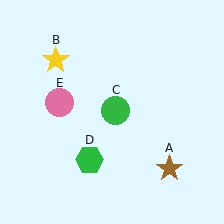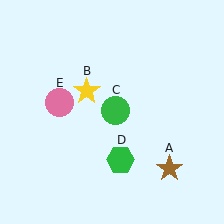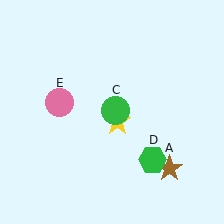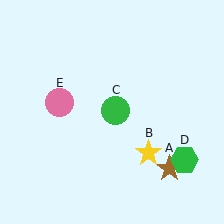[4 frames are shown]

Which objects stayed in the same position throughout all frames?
Brown star (object A) and green circle (object C) and pink circle (object E) remained stationary.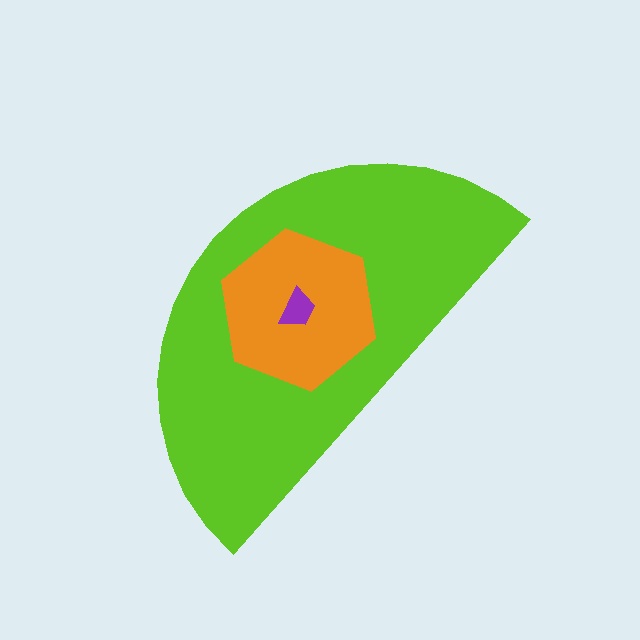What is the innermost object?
The purple trapezoid.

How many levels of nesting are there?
3.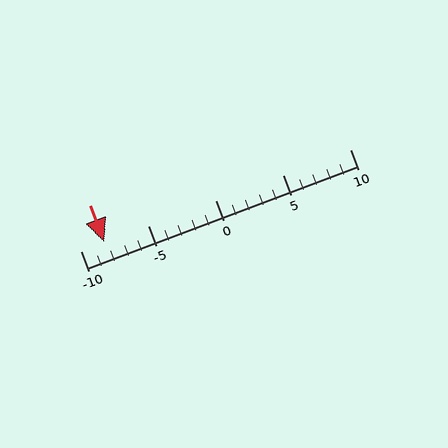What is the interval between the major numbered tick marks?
The major tick marks are spaced 5 units apart.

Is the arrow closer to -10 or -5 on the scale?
The arrow is closer to -10.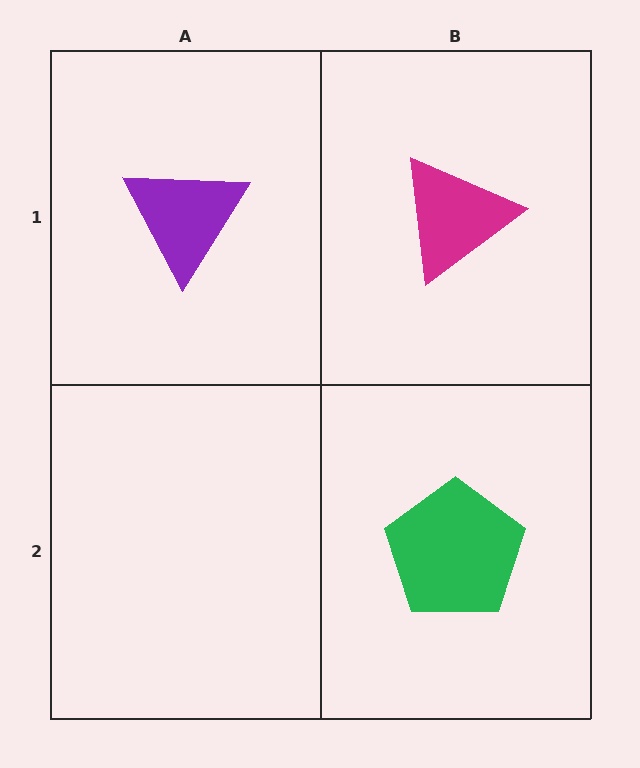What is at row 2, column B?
A green pentagon.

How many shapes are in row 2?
1 shape.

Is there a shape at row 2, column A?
No, that cell is empty.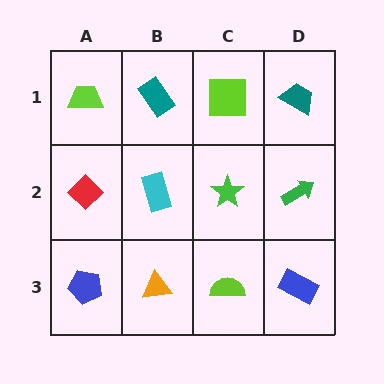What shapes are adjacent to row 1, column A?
A red diamond (row 2, column A), a teal rectangle (row 1, column B).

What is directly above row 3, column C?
A green star.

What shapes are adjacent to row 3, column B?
A cyan rectangle (row 2, column B), a blue pentagon (row 3, column A), a lime semicircle (row 3, column C).